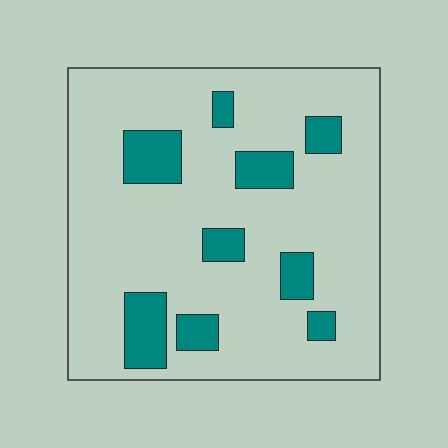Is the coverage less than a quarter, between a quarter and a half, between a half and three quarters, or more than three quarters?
Less than a quarter.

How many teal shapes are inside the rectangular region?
9.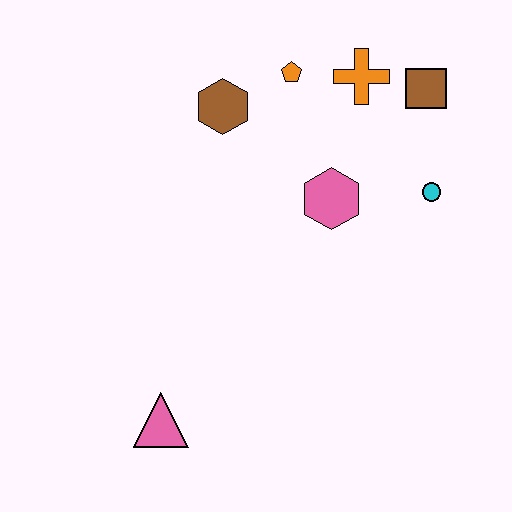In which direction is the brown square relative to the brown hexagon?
The brown square is to the right of the brown hexagon.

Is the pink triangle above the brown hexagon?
No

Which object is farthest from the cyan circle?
The pink triangle is farthest from the cyan circle.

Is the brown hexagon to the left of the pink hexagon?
Yes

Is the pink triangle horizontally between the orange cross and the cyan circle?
No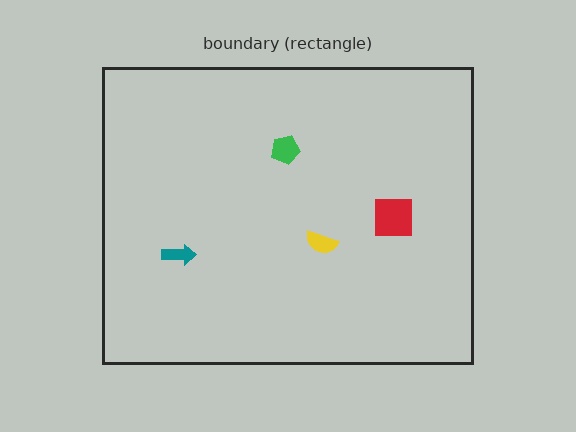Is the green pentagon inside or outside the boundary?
Inside.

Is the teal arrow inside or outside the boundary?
Inside.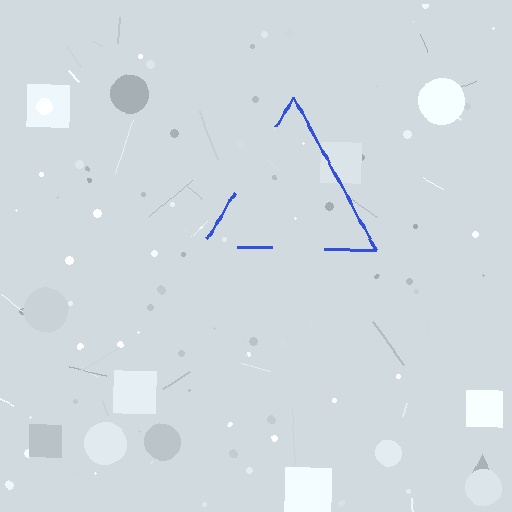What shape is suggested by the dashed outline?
The dashed outline suggests a triangle.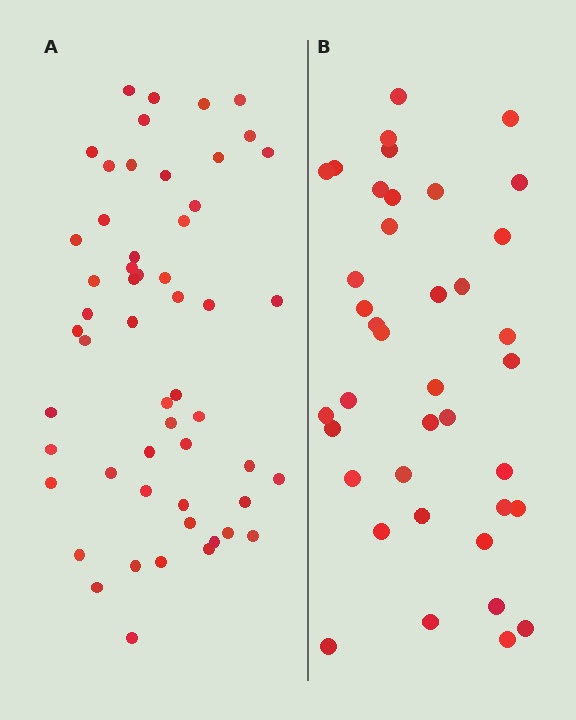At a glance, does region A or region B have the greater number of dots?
Region A (the left region) has more dots.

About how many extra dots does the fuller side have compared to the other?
Region A has approximately 15 more dots than region B.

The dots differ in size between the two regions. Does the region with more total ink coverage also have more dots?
No. Region B has more total ink coverage because its dots are larger, but region A actually contains more individual dots. Total area can be misleading — the number of items is what matters here.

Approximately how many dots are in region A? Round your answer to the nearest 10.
About 50 dots. (The exact count is 54, which rounds to 50.)